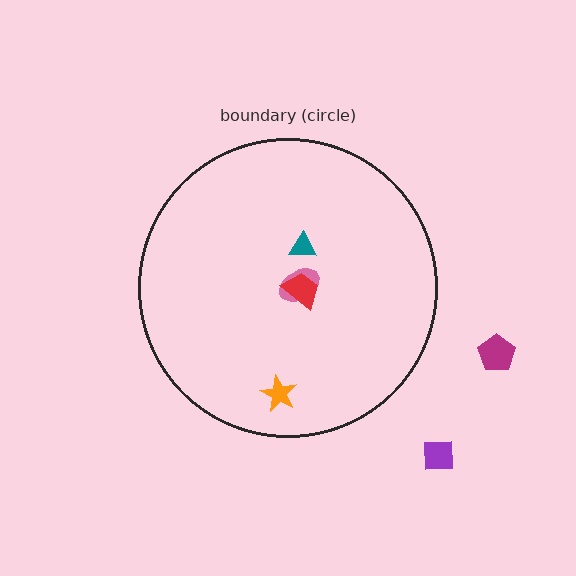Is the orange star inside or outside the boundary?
Inside.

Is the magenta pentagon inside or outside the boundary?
Outside.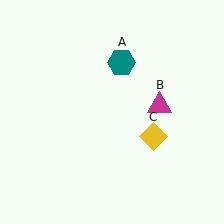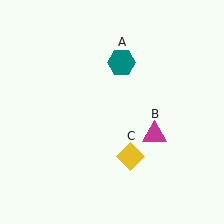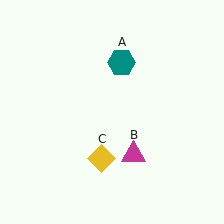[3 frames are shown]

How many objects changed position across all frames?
2 objects changed position: magenta triangle (object B), yellow diamond (object C).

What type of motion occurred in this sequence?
The magenta triangle (object B), yellow diamond (object C) rotated clockwise around the center of the scene.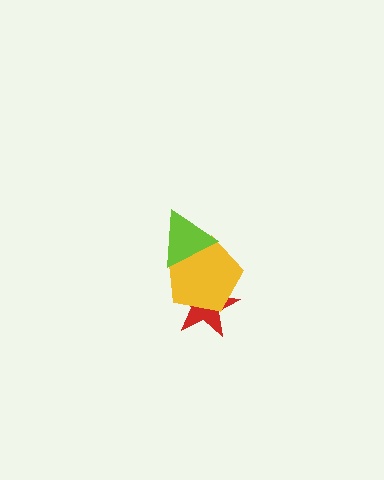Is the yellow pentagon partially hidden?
Yes, it is partially covered by another shape.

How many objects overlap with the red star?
1 object overlaps with the red star.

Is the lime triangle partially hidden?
No, no other shape covers it.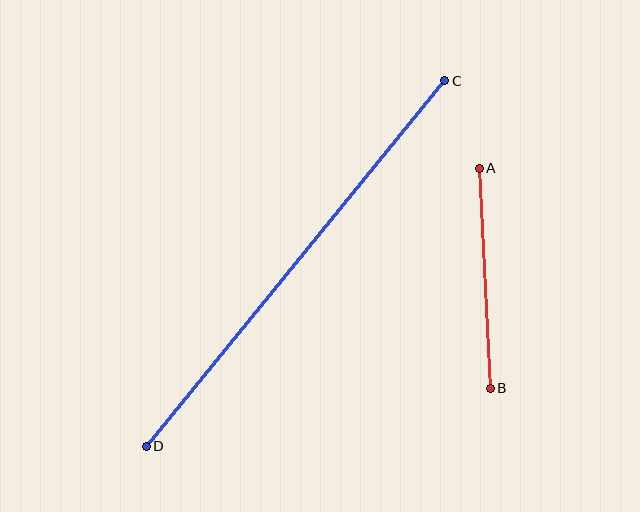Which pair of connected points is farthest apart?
Points C and D are farthest apart.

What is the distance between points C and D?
The distance is approximately 472 pixels.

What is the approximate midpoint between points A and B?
The midpoint is at approximately (485, 278) pixels.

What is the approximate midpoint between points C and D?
The midpoint is at approximately (295, 264) pixels.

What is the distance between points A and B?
The distance is approximately 220 pixels.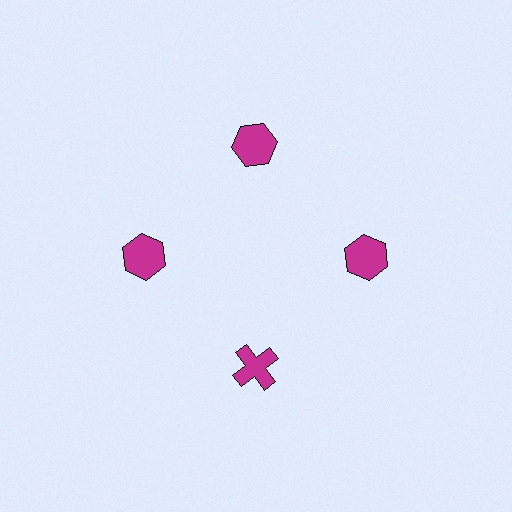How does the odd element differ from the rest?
It has a different shape: cross instead of hexagon.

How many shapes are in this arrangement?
There are 4 shapes arranged in a ring pattern.